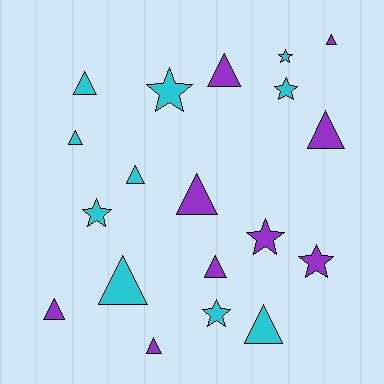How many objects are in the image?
There are 19 objects.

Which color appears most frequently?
Cyan, with 10 objects.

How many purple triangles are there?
There are 7 purple triangles.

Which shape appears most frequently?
Triangle, with 12 objects.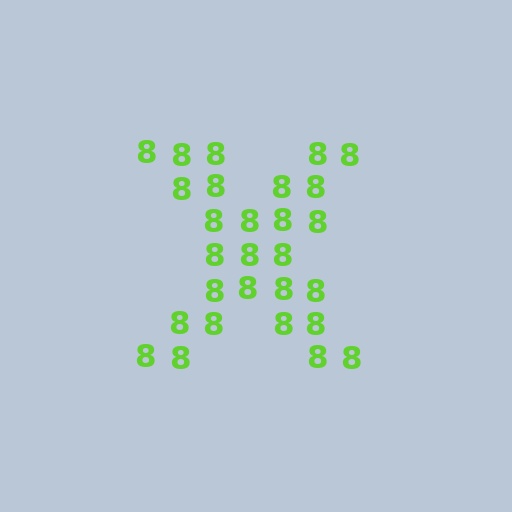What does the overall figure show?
The overall figure shows the letter X.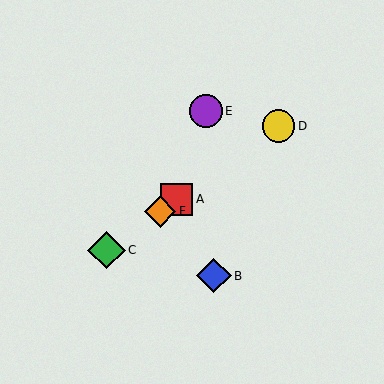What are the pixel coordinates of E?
Object E is at (206, 111).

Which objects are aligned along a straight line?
Objects A, C, D, F are aligned along a straight line.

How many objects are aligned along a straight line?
4 objects (A, C, D, F) are aligned along a straight line.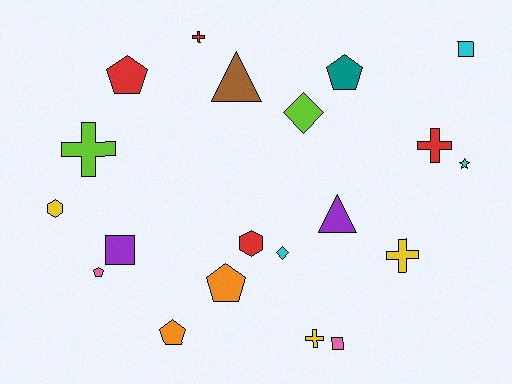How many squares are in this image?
There are 3 squares.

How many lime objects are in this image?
There are 2 lime objects.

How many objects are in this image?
There are 20 objects.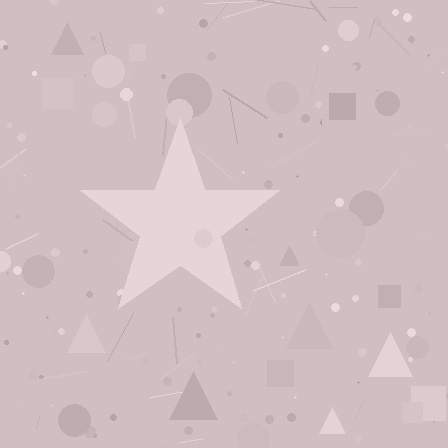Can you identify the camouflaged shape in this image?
The camouflaged shape is a star.